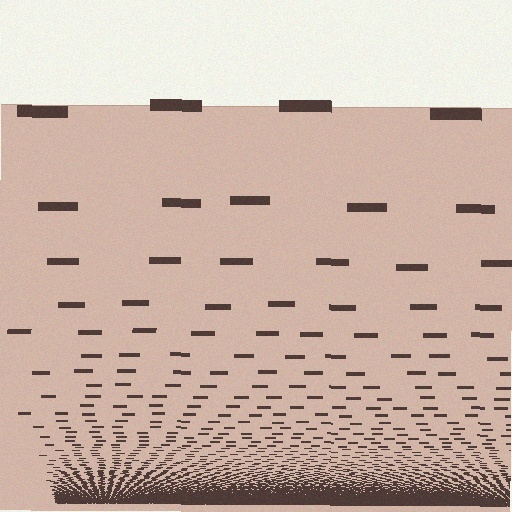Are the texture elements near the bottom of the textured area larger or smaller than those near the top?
Smaller. The gradient is inverted — elements near the bottom are smaller and denser.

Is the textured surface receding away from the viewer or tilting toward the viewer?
The surface appears to tilt toward the viewer. Texture elements get larger and sparser toward the top.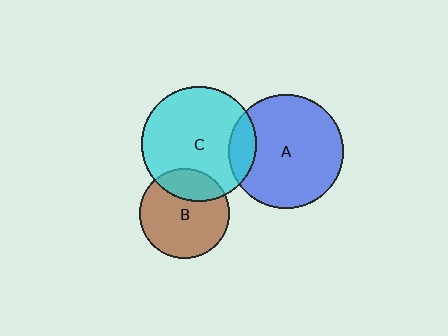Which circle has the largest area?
Circle A (blue).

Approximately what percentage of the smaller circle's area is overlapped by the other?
Approximately 25%.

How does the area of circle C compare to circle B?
Approximately 1.6 times.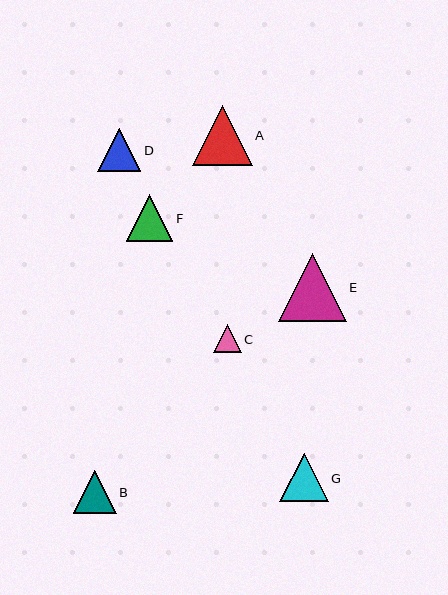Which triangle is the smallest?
Triangle C is the smallest with a size of approximately 27 pixels.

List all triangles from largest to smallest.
From largest to smallest: E, A, G, F, D, B, C.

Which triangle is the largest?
Triangle E is the largest with a size of approximately 68 pixels.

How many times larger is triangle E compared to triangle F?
Triangle E is approximately 1.5 times the size of triangle F.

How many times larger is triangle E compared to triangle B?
Triangle E is approximately 1.6 times the size of triangle B.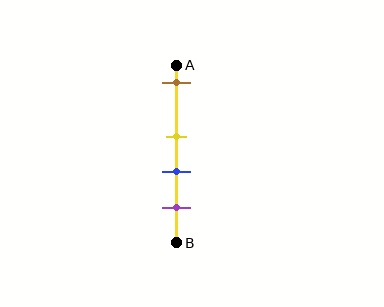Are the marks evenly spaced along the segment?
No, the marks are not evenly spaced.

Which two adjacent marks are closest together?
The yellow and blue marks are the closest adjacent pair.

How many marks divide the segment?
There are 4 marks dividing the segment.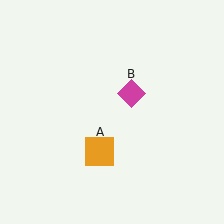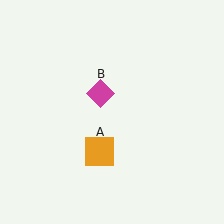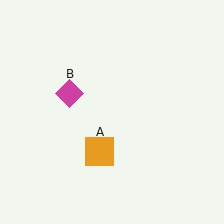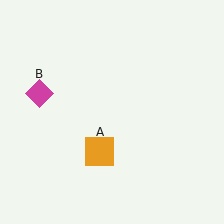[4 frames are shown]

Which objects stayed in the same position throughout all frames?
Orange square (object A) remained stationary.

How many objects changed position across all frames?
1 object changed position: magenta diamond (object B).